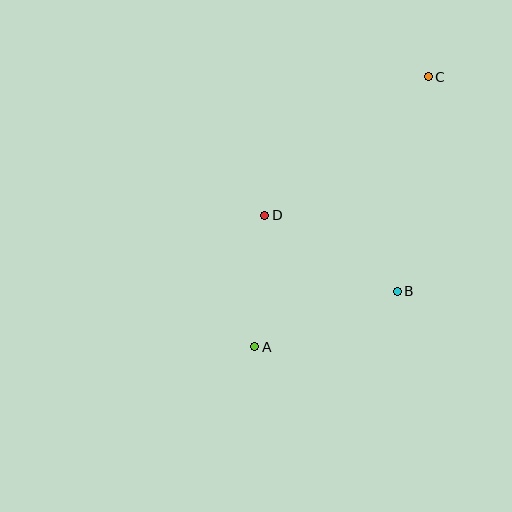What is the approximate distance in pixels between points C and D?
The distance between C and D is approximately 214 pixels.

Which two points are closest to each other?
Points A and D are closest to each other.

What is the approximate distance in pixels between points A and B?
The distance between A and B is approximately 153 pixels.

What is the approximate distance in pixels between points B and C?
The distance between B and C is approximately 217 pixels.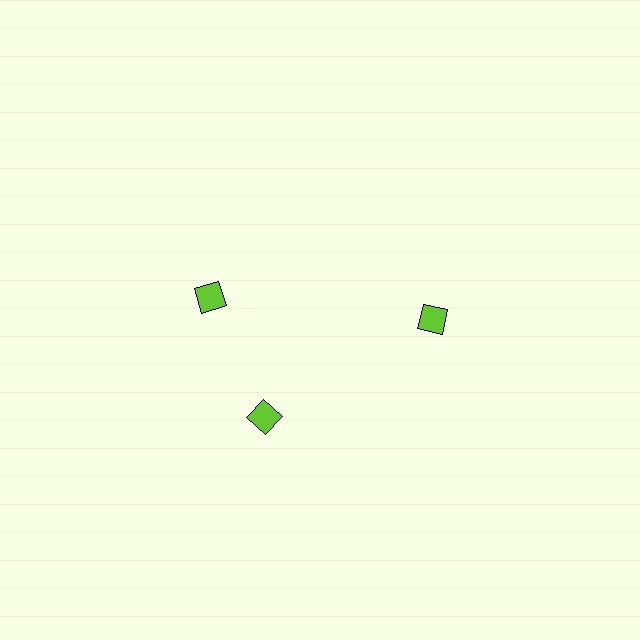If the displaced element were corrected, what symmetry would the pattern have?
It would have 3-fold rotational symmetry — the pattern would map onto itself every 120 degrees.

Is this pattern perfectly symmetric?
No. The 3 lime diamonds are arranged in a ring, but one element near the 11 o'clock position is rotated out of alignment along the ring, breaking the 3-fold rotational symmetry.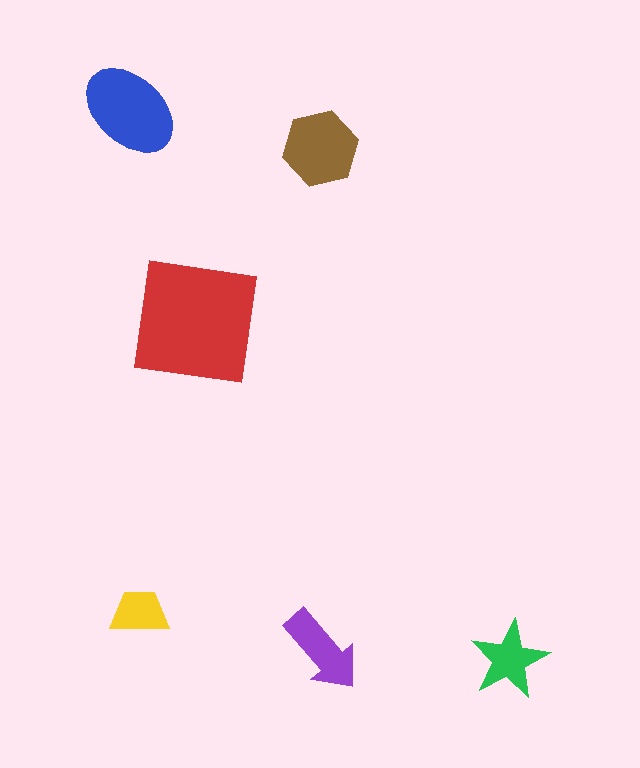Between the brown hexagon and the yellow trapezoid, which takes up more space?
The brown hexagon.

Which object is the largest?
The red square.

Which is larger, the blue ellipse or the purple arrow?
The blue ellipse.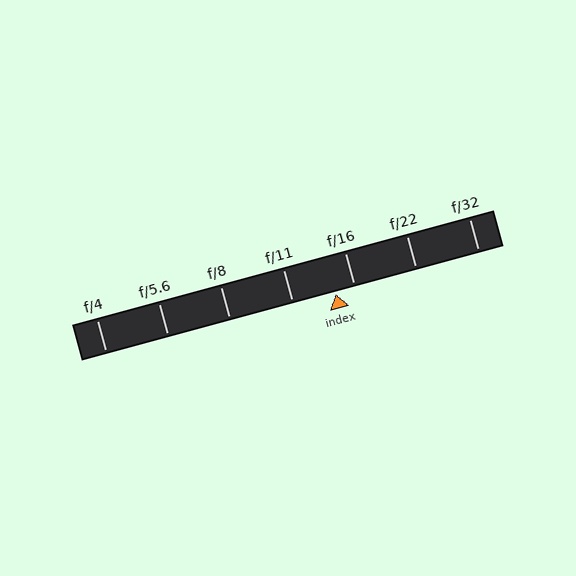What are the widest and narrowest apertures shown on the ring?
The widest aperture shown is f/4 and the narrowest is f/32.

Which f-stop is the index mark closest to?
The index mark is closest to f/16.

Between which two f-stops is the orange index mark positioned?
The index mark is between f/11 and f/16.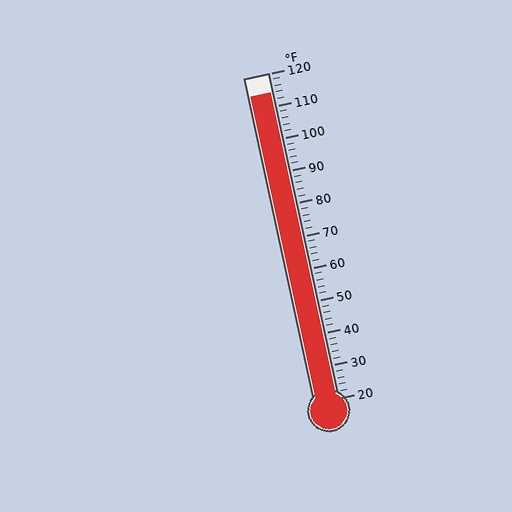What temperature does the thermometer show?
The thermometer shows approximately 114°F.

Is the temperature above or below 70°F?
The temperature is above 70°F.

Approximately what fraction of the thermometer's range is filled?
The thermometer is filled to approximately 95% of its range.